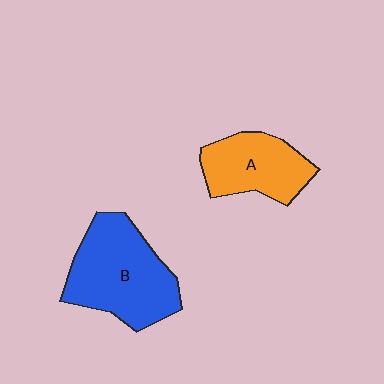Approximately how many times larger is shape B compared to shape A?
Approximately 1.5 times.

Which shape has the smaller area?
Shape A (orange).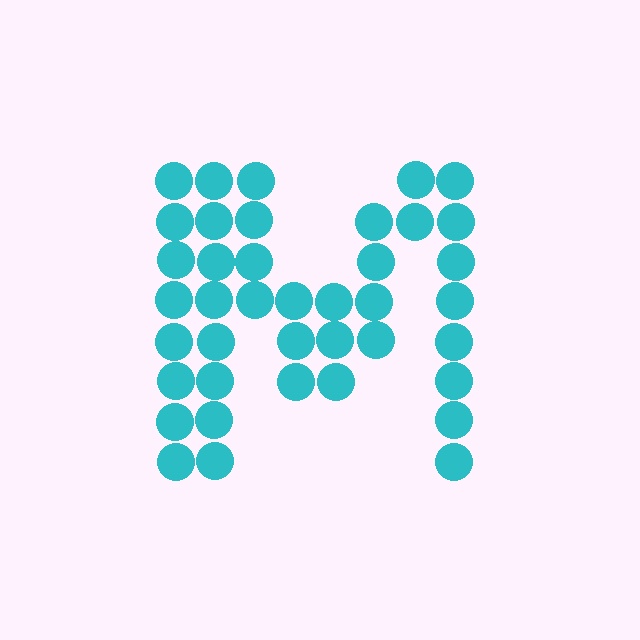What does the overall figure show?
The overall figure shows the letter M.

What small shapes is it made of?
It is made of small circles.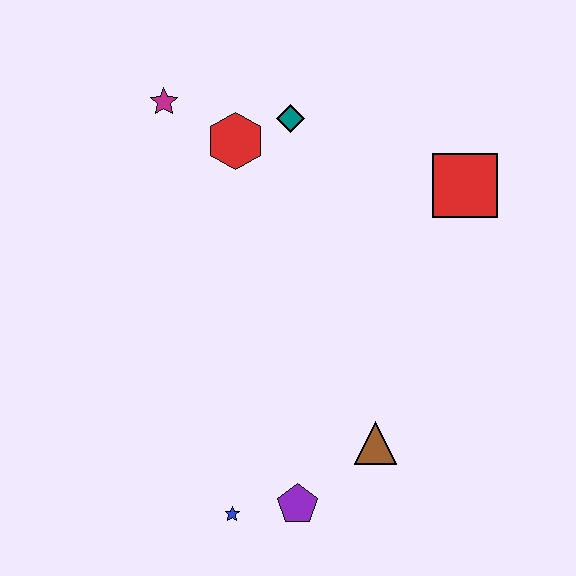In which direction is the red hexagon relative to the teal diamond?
The red hexagon is to the left of the teal diamond.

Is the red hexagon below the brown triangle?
No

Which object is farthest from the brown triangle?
The magenta star is farthest from the brown triangle.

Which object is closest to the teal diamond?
The red hexagon is closest to the teal diamond.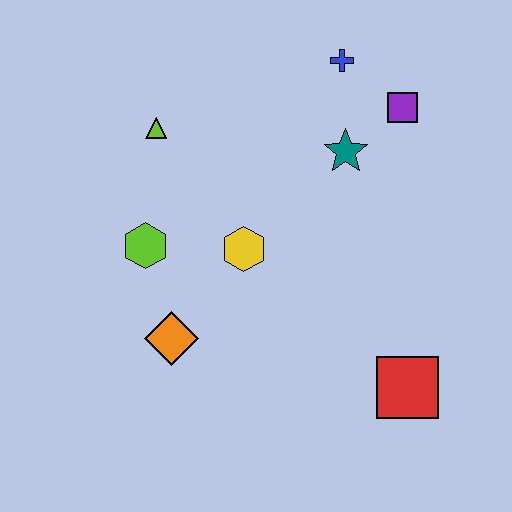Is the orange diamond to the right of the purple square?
No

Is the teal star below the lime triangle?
Yes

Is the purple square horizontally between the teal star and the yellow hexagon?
No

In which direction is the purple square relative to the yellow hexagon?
The purple square is to the right of the yellow hexagon.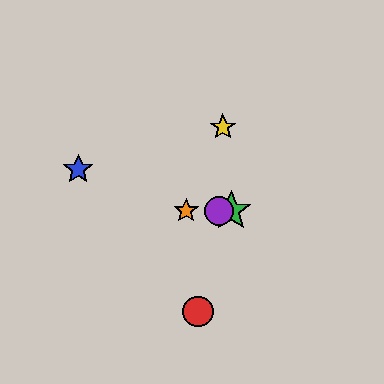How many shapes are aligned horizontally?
3 shapes (the green star, the purple circle, the orange star) are aligned horizontally.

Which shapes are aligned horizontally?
The green star, the purple circle, the orange star are aligned horizontally.